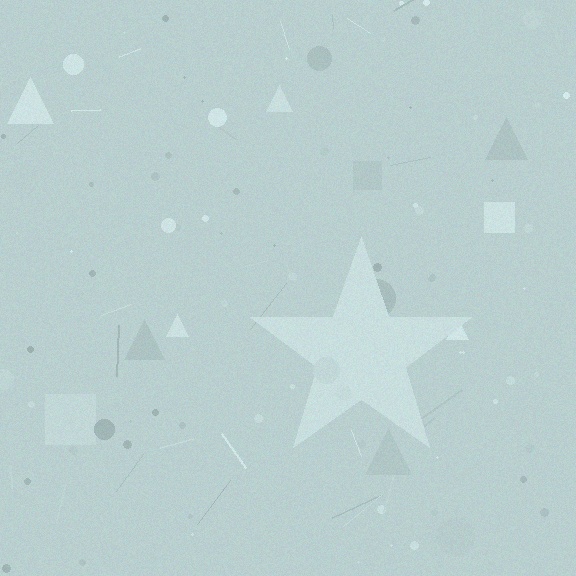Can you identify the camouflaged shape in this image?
The camouflaged shape is a star.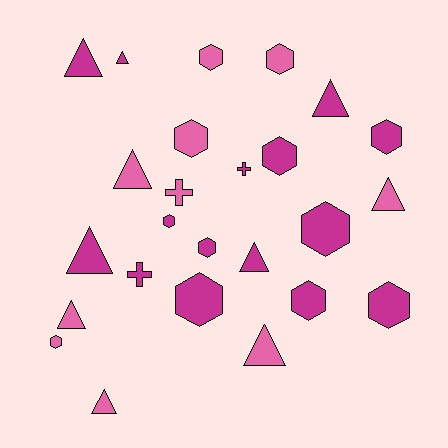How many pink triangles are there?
There are 5 pink triangles.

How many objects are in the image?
There are 25 objects.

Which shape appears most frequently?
Hexagon, with 12 objects.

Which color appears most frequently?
Magenta, with 15 objects.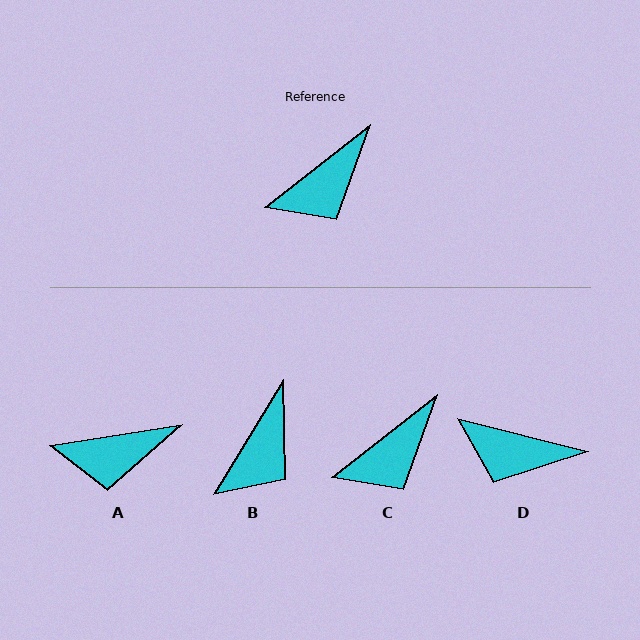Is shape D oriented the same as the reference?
No, it is off by about 52 degrees.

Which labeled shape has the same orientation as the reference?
C.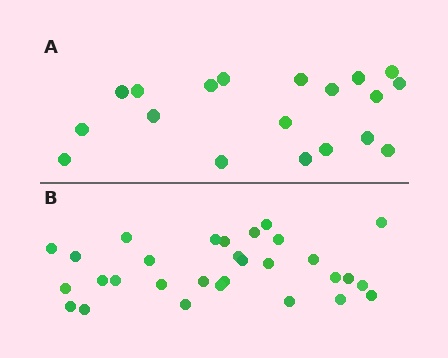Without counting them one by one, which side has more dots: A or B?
Region B (the bottom region) has more dots.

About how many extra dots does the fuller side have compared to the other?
Region B has roughly 12 or so more dots than region A.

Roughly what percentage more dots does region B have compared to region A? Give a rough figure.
About 60% more.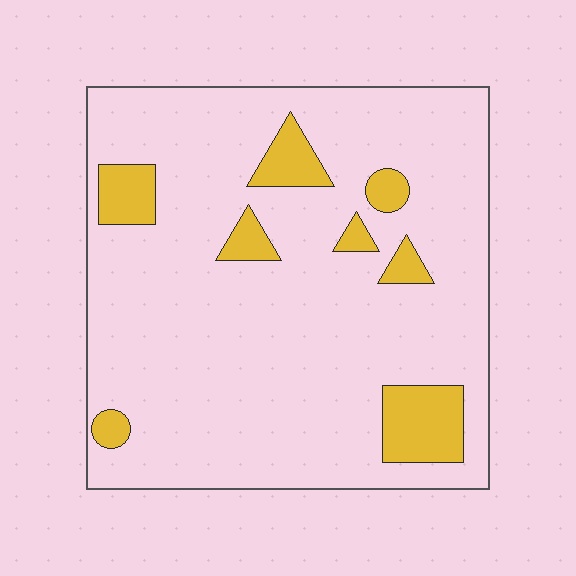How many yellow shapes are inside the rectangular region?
8.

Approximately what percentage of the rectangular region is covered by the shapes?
Approximately 15%.